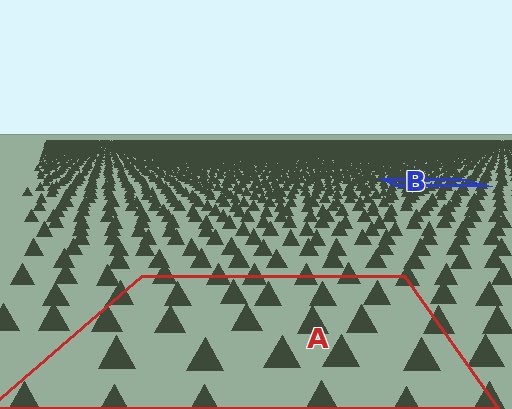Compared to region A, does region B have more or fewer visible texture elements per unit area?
Region B has more texture elements per unit area — they are packed more densely because it is farther away.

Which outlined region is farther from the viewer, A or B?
Region B is farther from the viewer — the texture elements inside it appear smaller and more densely packed.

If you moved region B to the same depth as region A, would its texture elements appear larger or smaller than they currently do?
They would appear larger. At a closer depth, the same texture elements are projected at a bigger on-screen size.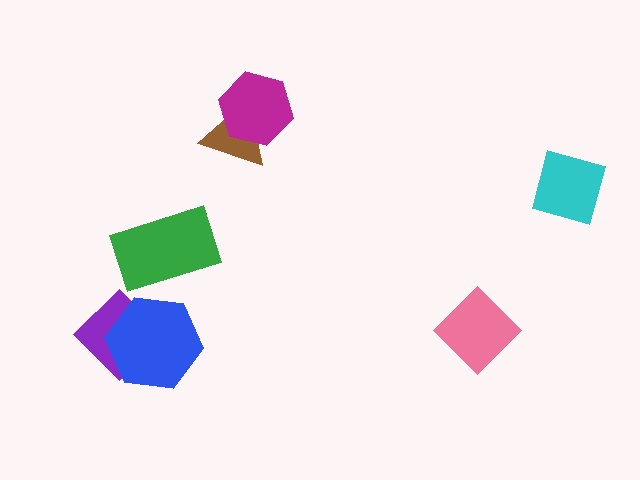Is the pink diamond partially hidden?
No, no other shape covers it.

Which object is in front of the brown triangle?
The magenta hexagon is in front of the brown triangle.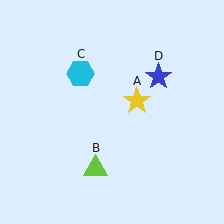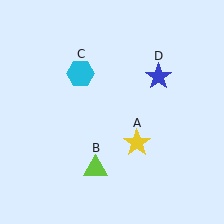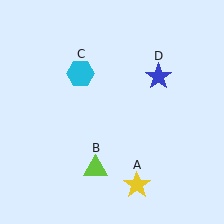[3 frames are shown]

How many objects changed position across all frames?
1 object changed position: yellow star (object A).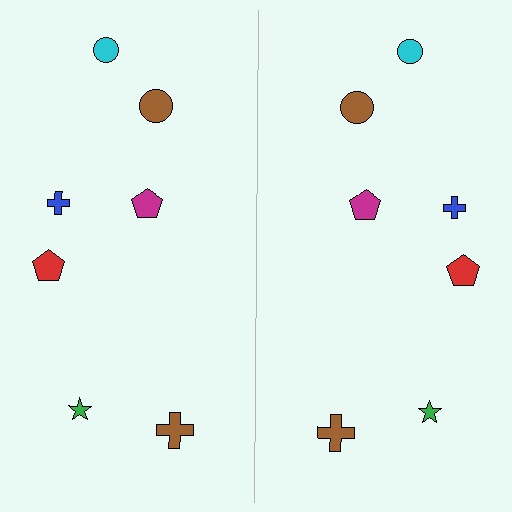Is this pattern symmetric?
Yes, this pattern has bilateral (reflection) symmetry.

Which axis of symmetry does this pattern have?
The pattern has a vertical axis of symmetry running through the center of the image.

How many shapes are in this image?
There are 14 shapes in this image.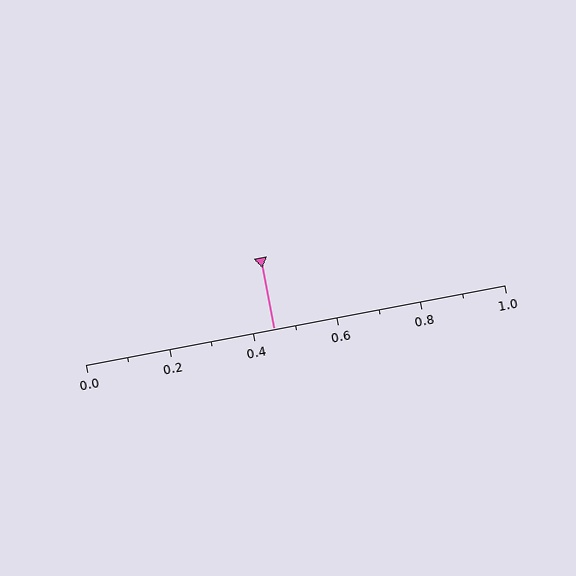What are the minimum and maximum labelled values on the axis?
The axis runs from 0.0 to 1.0.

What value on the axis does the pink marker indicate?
The marker indicates approximately 0.45.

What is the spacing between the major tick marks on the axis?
The major ticks are spaced 0.2 apart.